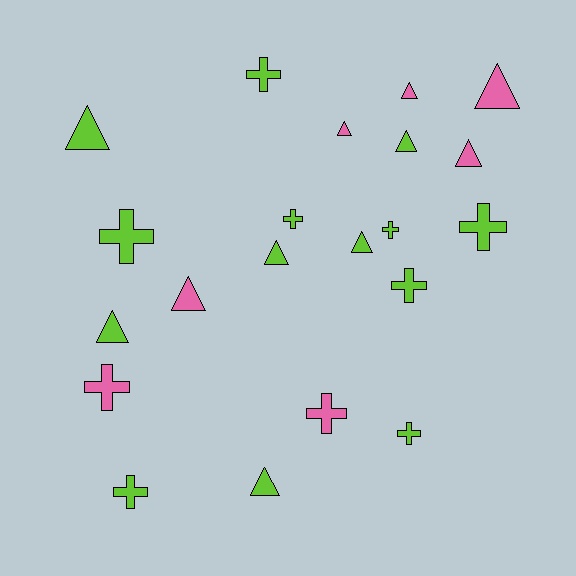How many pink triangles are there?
There are 5 pink triangles.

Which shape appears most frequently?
Triangle, with 11 objects.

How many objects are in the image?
There are 21 objects.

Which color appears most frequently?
Lime, with 14 objects.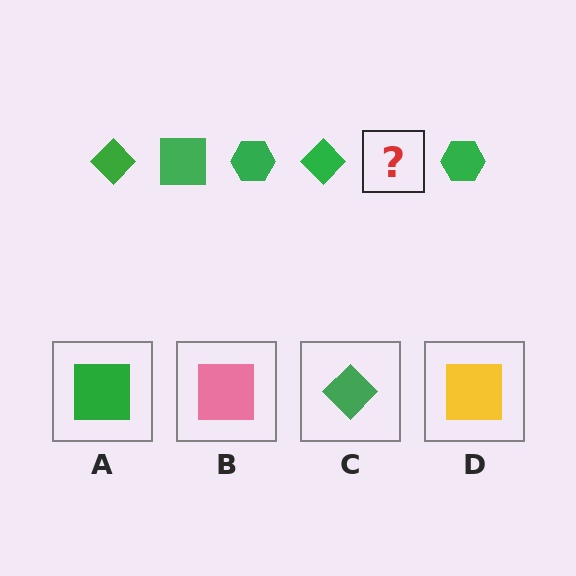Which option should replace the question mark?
Option A.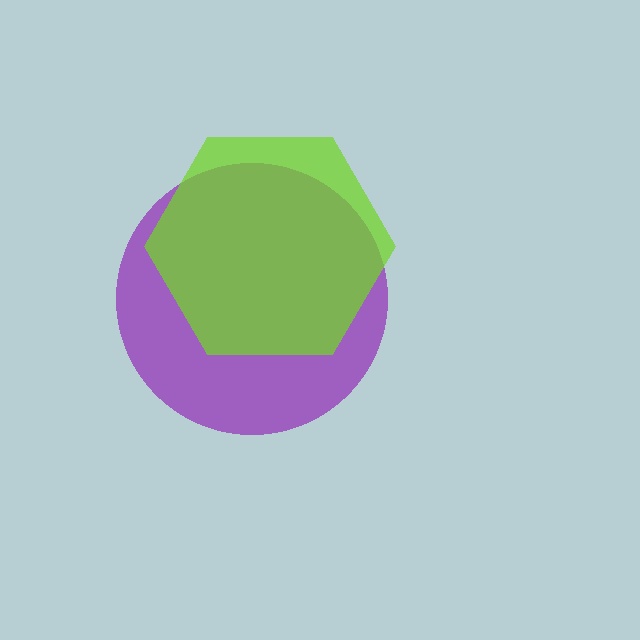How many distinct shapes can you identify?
There are 2 distinct shapes: a purple circle, a lime hexagon.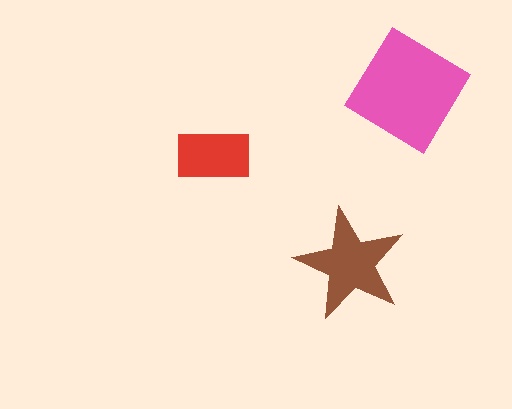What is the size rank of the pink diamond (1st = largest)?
1st.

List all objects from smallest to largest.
The red rectangle, the brown star, the pink diamond.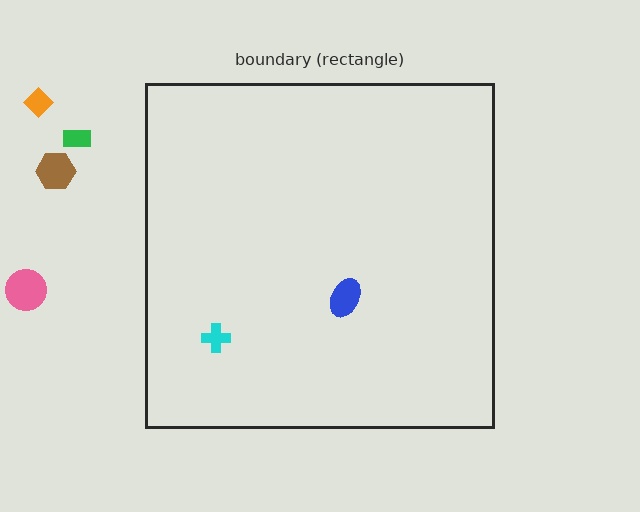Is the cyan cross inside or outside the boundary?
Inside.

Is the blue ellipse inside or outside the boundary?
Inside.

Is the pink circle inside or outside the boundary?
Outside.